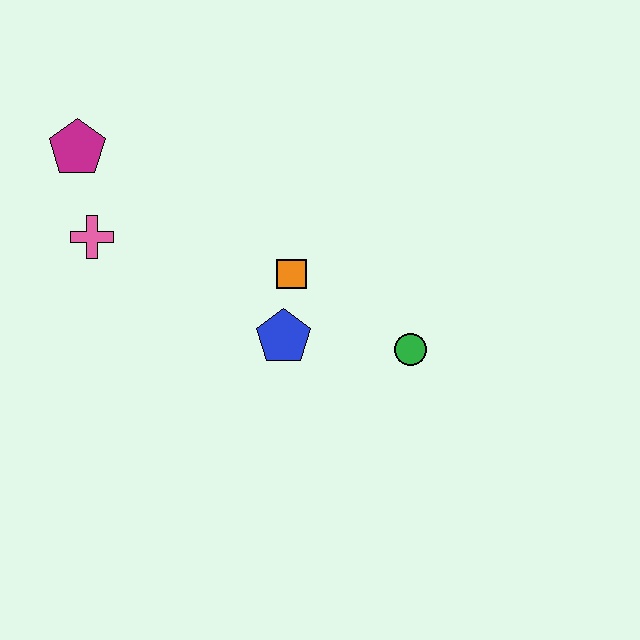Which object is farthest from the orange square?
The magenta pentagon is farthest from the orange square.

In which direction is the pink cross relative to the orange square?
The pink cross is to the left of the orange square.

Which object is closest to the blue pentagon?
The orange square is closest to the blue pentagon.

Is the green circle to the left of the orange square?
No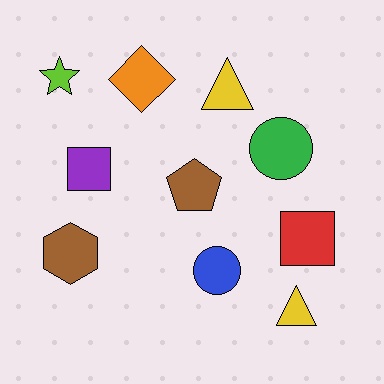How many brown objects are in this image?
There are 2 brown objects.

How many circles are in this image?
There are 2 circles.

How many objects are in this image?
There are 10 objects.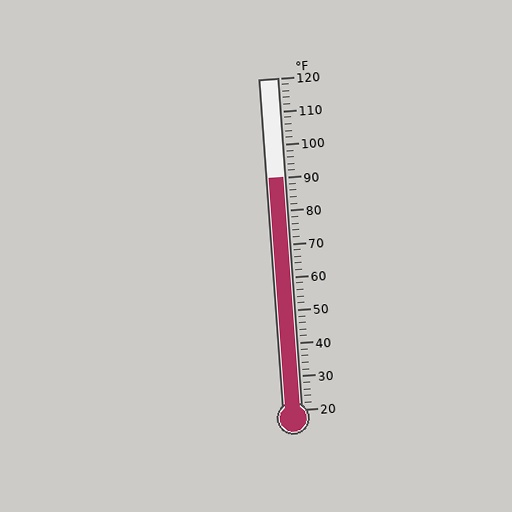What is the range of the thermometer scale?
The thermometer scale ranges from 20°F to 120°F.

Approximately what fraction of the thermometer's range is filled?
The thermometer is filled to approximately 70% of its range.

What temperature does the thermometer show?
The thermometer shows approximately 90°F.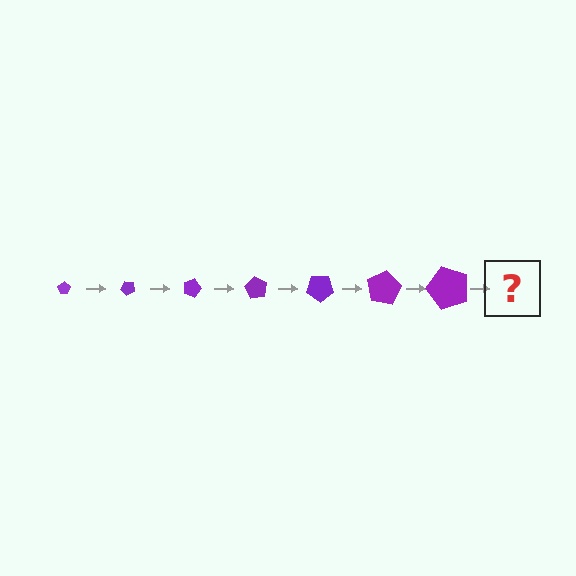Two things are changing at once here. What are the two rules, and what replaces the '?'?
The two rules are that the pentagon grows larger each step and it rotates 45 degrees each step. The '?' should be a pentagon, larger than the previous one and rotated 315 degrees from the start.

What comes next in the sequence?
The next element should be a pentagon, larger than the previous one and rotated 315 degrees from the start.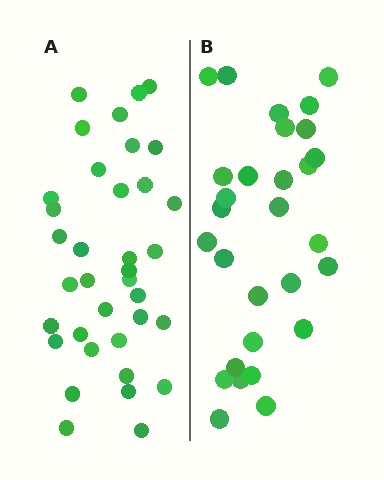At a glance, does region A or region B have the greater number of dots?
Region A (the left region) has more dots.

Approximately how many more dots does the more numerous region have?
Region A has roughly 8 or so more dots than region B.